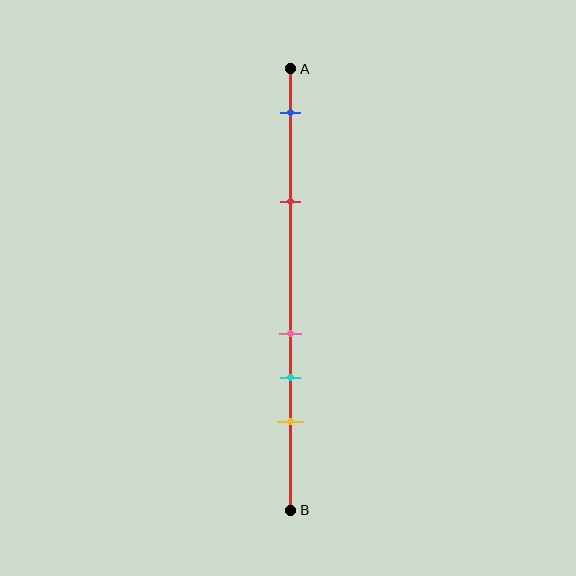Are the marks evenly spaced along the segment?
No, the marks are not evenly spaced.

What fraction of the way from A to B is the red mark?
The red mark is approximately 30% (0.3) of the way from A to B.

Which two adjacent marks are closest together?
The pink and cyan marks are the closest adjacent pair.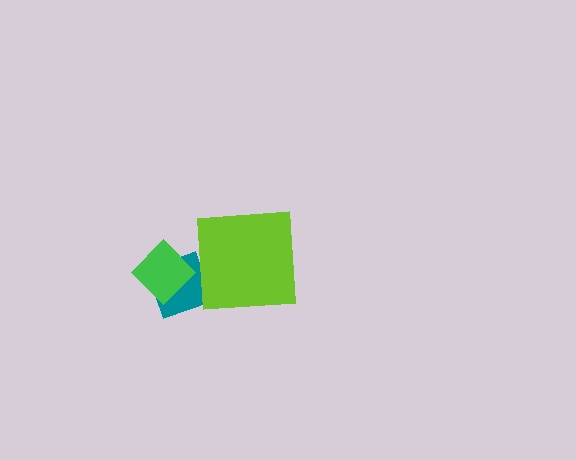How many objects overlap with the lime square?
1 object overlaps with the lime square.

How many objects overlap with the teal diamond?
2 objects overlap with the teal diamond.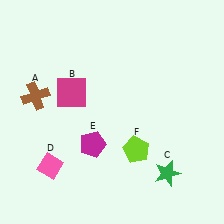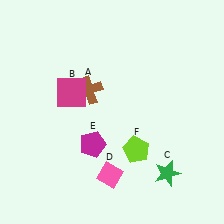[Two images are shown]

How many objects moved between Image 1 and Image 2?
2 objects moved between the two images.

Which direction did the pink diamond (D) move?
The pink diamond (D) moved right.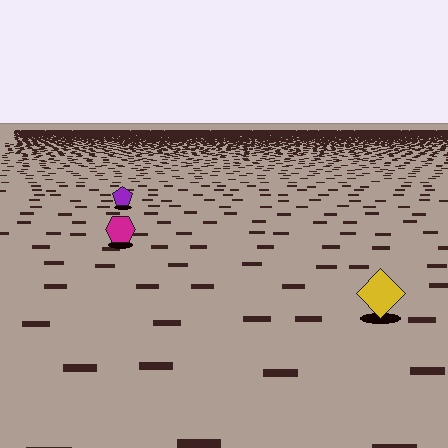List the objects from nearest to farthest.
From nearest to farthest: the yellow diamond, the magenta hexagon, the purple pentagon.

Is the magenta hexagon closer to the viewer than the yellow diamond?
No. The yellow diamond is closer — you can tell from the texture gradient: the ground texture is coarser near it.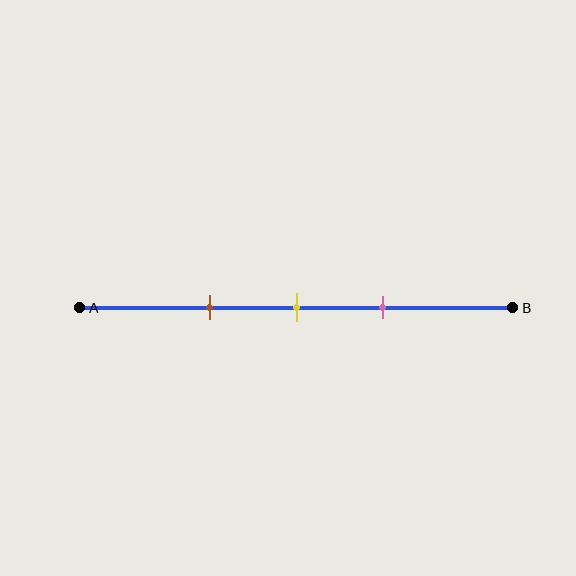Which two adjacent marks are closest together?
The yellow and pink marks are the closest adjacent pair.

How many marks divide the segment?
There are 3 marks dividing the segment.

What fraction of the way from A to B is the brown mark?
The brown mark is approximately 30% (0.3) of the way from A to B.